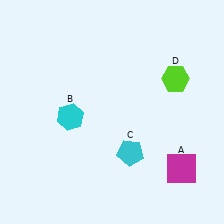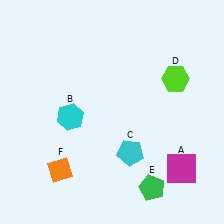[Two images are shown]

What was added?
A green pentagon (E), an orange diamond (F) were added in Image 2.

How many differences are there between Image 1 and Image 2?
There are 2 differences between the two images.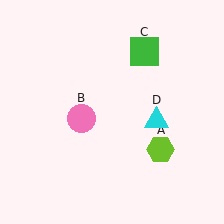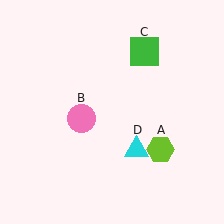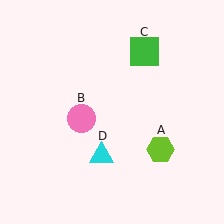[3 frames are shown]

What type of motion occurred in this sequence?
The cyan triangle (object D) rotated clockwise around the center of the scene.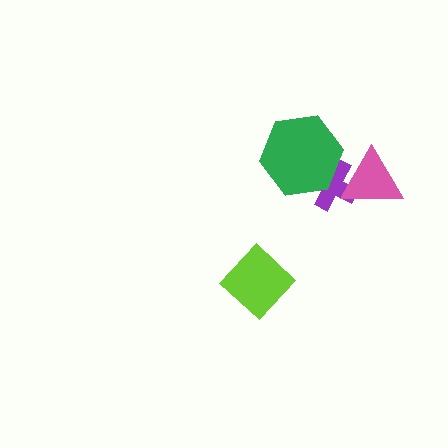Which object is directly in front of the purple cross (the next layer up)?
The pink triangle is directly in front of the purple cross.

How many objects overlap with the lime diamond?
0 objects overlap with the lime diamond.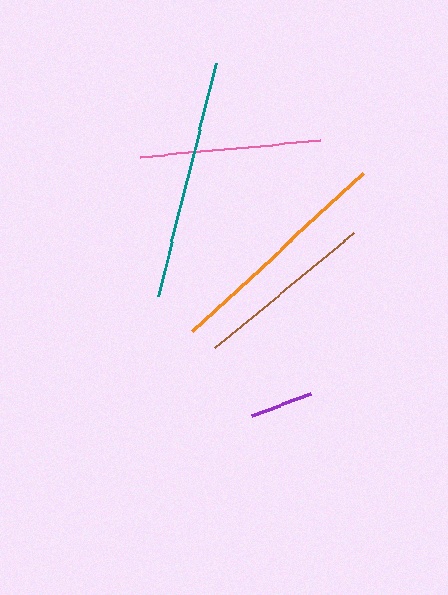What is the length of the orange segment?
The orange segment is approximately 234 pixels long.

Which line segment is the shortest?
The purple line is the shortest at approximately 63 pixels.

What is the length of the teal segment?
The teal segment is approximately 239 pixels long.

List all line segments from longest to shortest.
From longest to shortest: teal, orange, brown, pink, purple.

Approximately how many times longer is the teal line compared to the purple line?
The teal line is approximately 3.8 times the length of the purple line.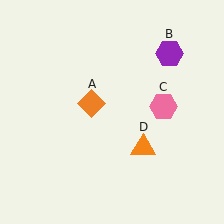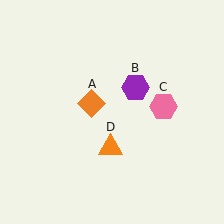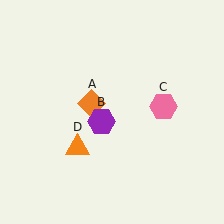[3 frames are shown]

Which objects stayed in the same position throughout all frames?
Orange diamond (object A) and pink hexagon (object C) remained stationary.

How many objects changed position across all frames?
2 objects changed position: purple hexagon (object B), orange triangle (object D).